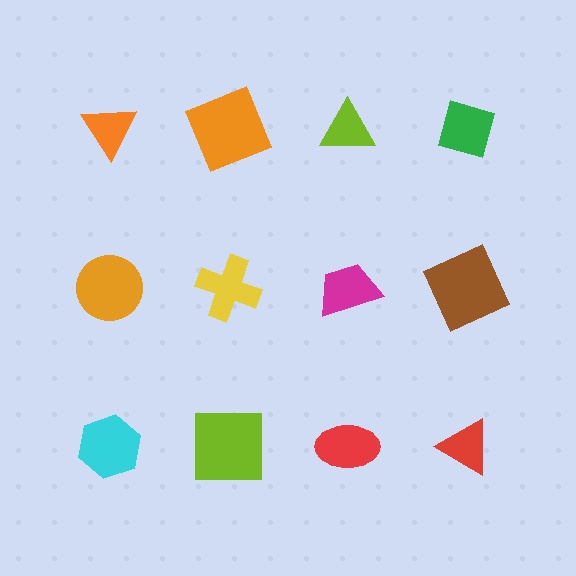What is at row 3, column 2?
A lime square.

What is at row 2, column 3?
A magenta trapezoid.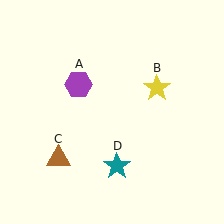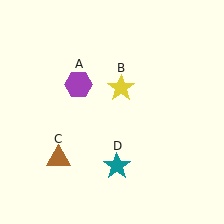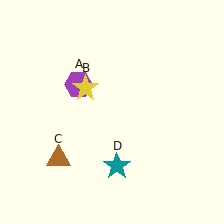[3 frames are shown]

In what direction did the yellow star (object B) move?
The yellow star (object B) moved left.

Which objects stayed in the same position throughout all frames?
Purple hexagon (object A) and brown triangle (object C) and teal star (object D) remained stationary.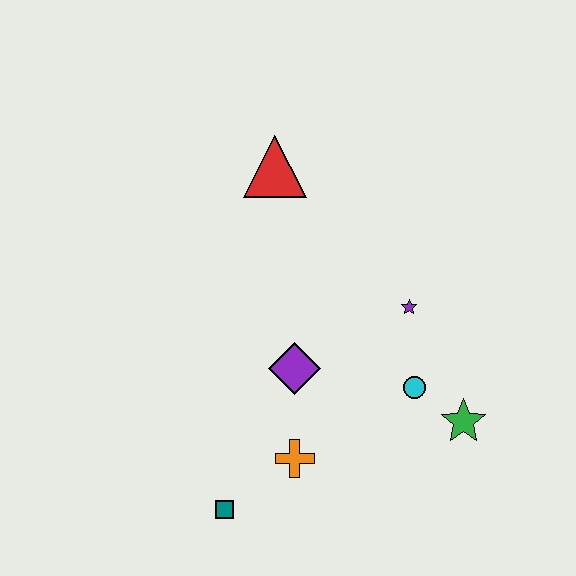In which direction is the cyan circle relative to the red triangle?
The cyan circle is below the red triangle.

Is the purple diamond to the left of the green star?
Yes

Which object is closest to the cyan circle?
The green star is closest to the cyan circle.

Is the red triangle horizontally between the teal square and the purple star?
Yes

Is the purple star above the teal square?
Yes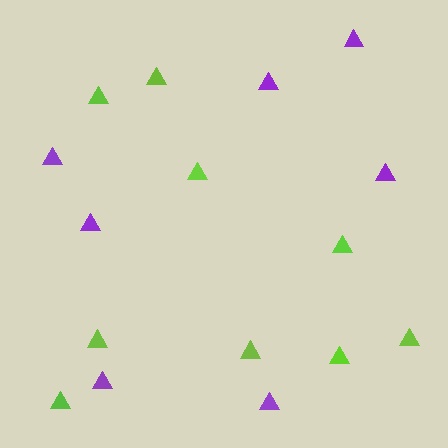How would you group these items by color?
There are 2 groups: one group of lime triangles (9) and one group of purple triangles (7).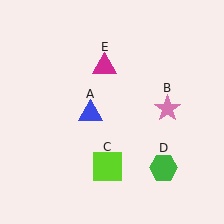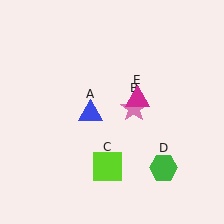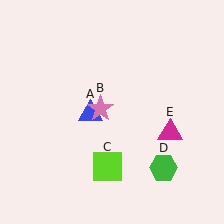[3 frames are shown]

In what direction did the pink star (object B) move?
The pink star (object B) moved left.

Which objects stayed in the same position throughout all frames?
Blue triangle (object A) and lime square (object C) and green hexagon (object D) remained stationary.